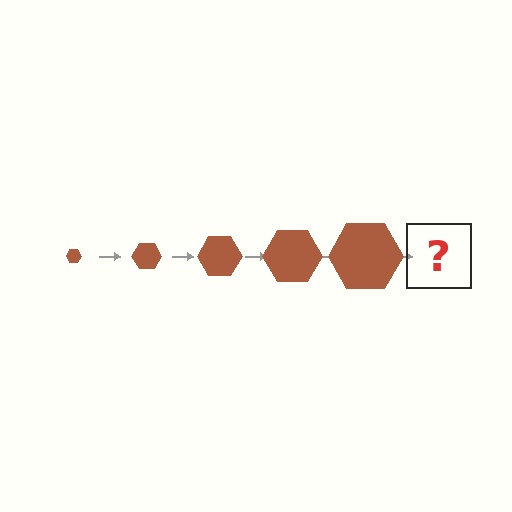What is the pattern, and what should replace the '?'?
The pattern is that the hexagon gets progressively larger each step. The '?' should be a brown hexagon, larger than the previous one.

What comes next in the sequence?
The next element should be a brown hexagon, larger than the previous one.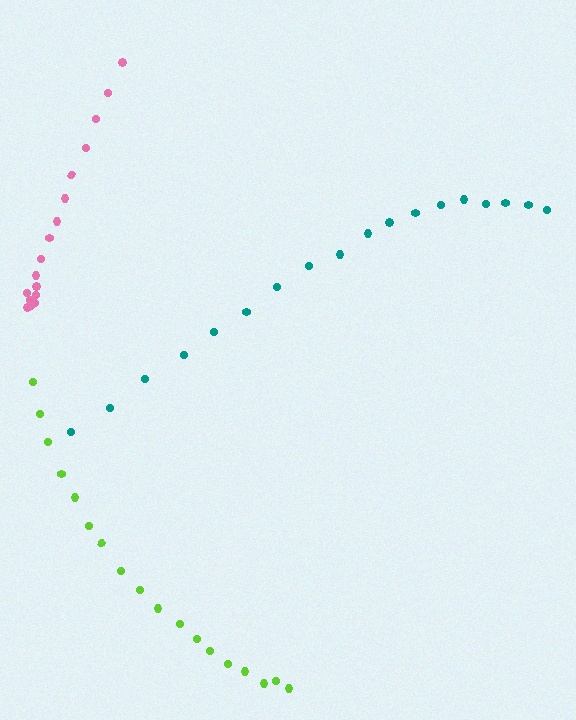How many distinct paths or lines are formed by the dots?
There are 3 distinct paths.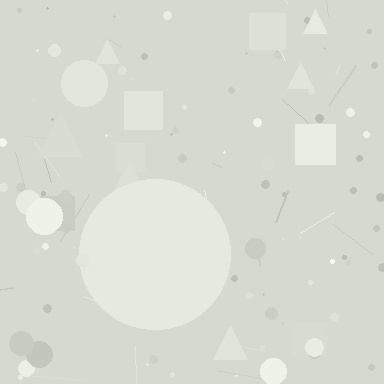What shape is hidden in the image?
A circle is hidden in the image.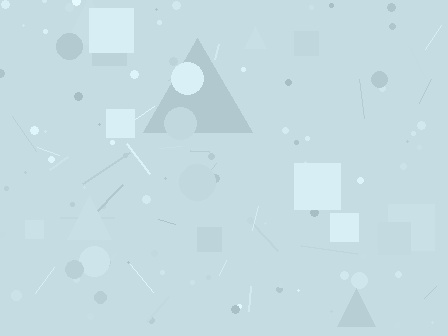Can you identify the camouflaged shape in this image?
The camouflaged shape is a triangle.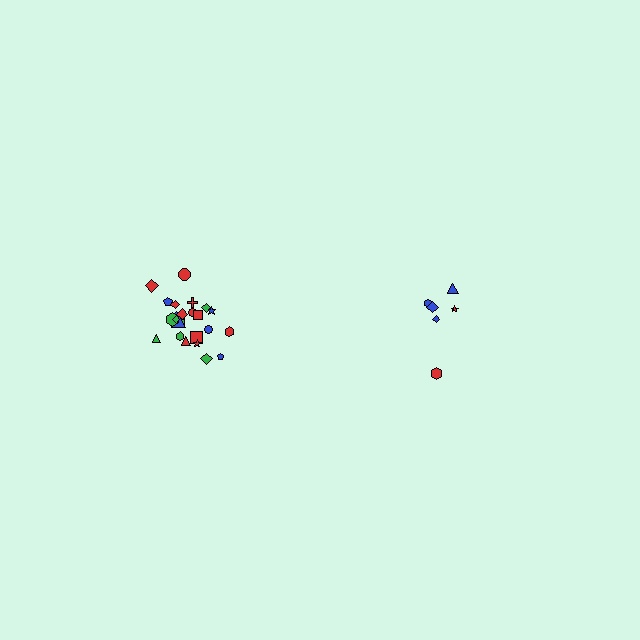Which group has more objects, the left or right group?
The left group.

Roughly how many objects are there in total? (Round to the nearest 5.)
Roughly 30 objects in total.